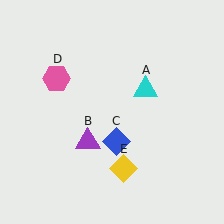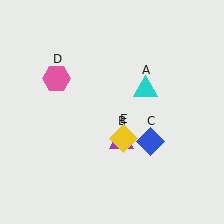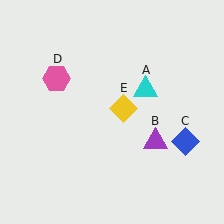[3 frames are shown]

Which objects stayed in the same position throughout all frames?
Cyan triangle (object A) and pink hexagon (object D) remained stationary.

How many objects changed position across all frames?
3 objects changed position: purple triangle (object B), blue diamond (object C), yellow diamond (object E).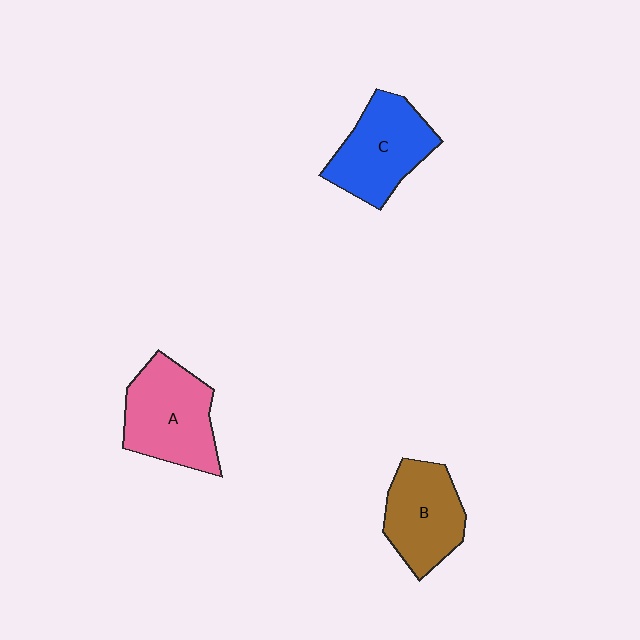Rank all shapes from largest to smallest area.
From largest to smallest: A (pink), C (blue), B (brown).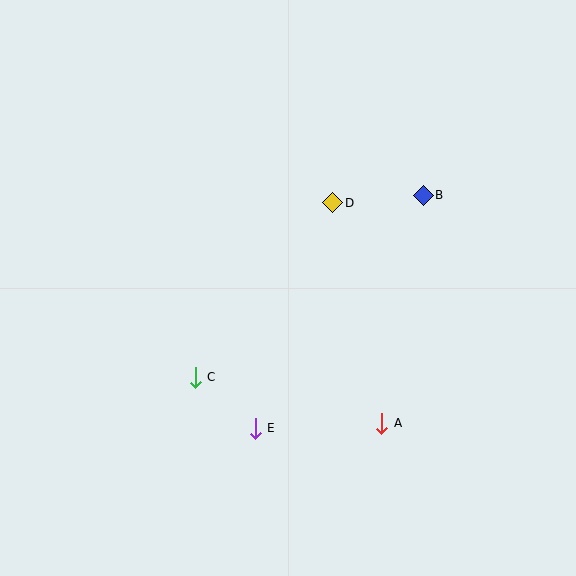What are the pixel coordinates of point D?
Point D is at (333, 203).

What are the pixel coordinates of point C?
Point C is at (195, 377).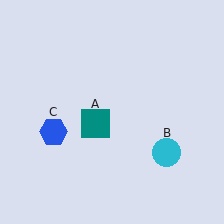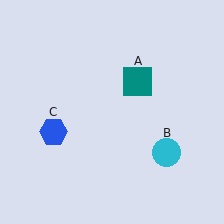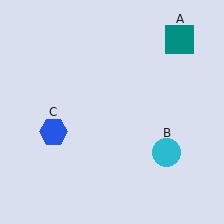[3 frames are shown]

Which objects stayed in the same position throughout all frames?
Cyan circle (object B) and blue hexagon (object C) remained stationary.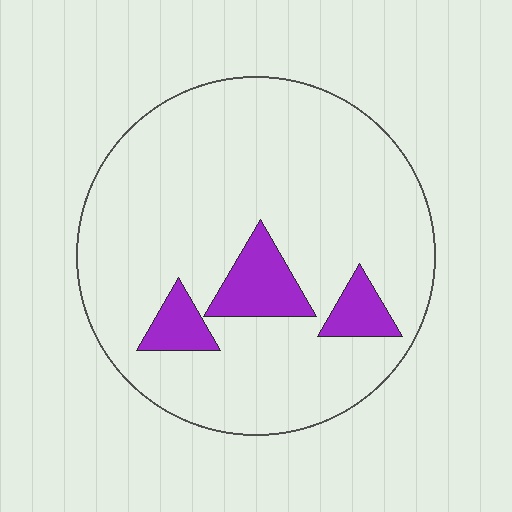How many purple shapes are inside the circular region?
3.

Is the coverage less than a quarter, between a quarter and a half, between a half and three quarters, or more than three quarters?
Less than a quarter.